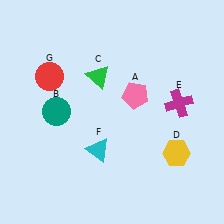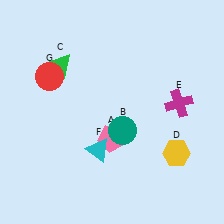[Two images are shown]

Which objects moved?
The objects that moved are: the pink pentagon (A), the teal circle (B), the green triangle (C).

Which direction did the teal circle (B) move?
The teal circle (B) moved right.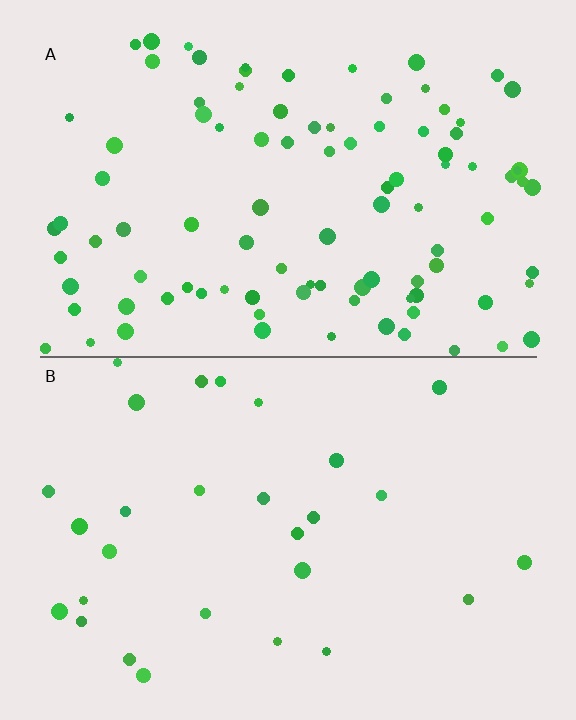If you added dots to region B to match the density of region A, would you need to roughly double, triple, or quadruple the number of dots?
Approximately triple.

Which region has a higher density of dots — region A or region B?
A (the top).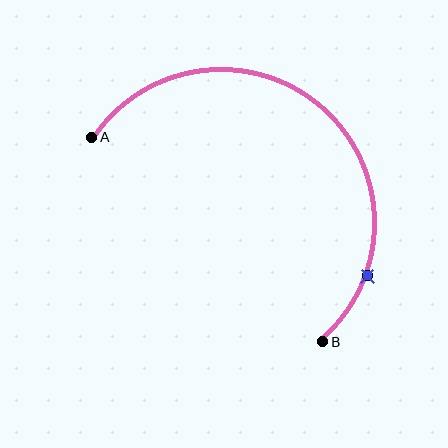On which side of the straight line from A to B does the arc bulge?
The arc bulges above and to the right of the straight line connecting A and B.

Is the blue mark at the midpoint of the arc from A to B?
No. The blue mark lies on the arc but is closer to endpoint B. The arc midpoint would be at the point on the curve equidistant along the arc from both A and B.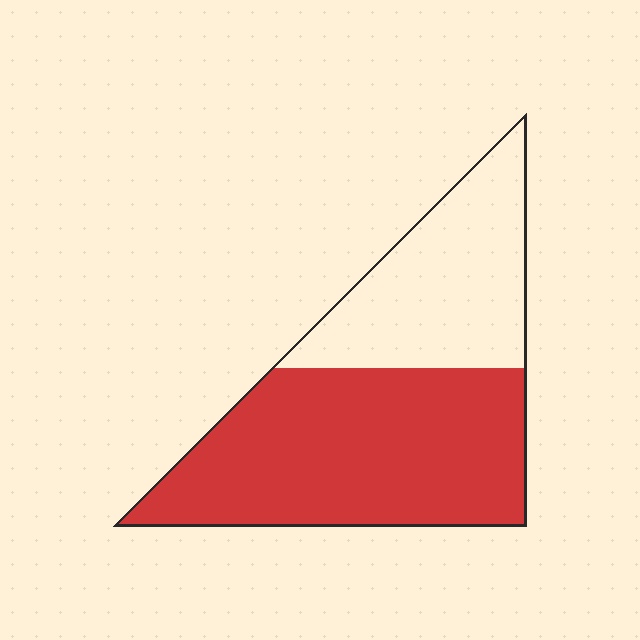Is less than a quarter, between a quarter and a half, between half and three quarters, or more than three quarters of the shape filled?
Between half and three quarters.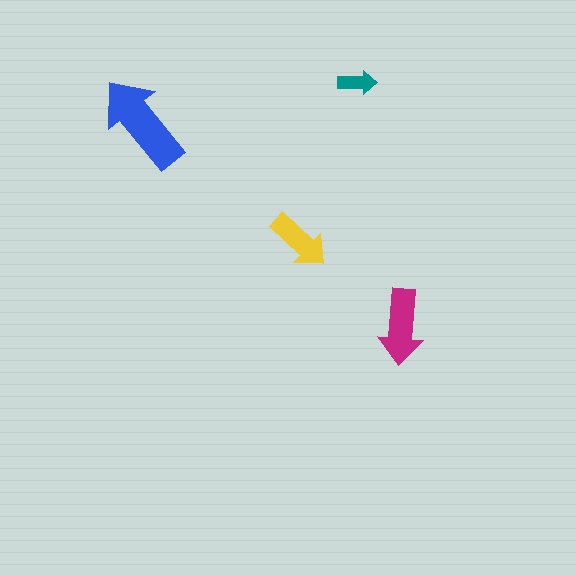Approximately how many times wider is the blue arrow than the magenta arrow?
About 1.5 times wider.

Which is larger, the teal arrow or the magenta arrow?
The magenta one.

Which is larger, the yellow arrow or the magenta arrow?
The magenta one.